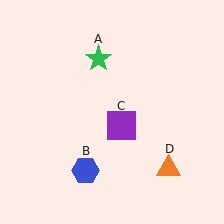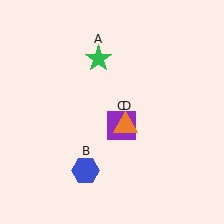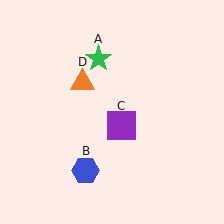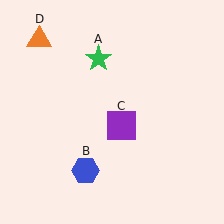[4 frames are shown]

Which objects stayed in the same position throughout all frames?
Green star (object A) and blue hexagon (object B) and purple square (object C) remained stationary.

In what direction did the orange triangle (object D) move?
The orange triangle (object D) moved up and to the left.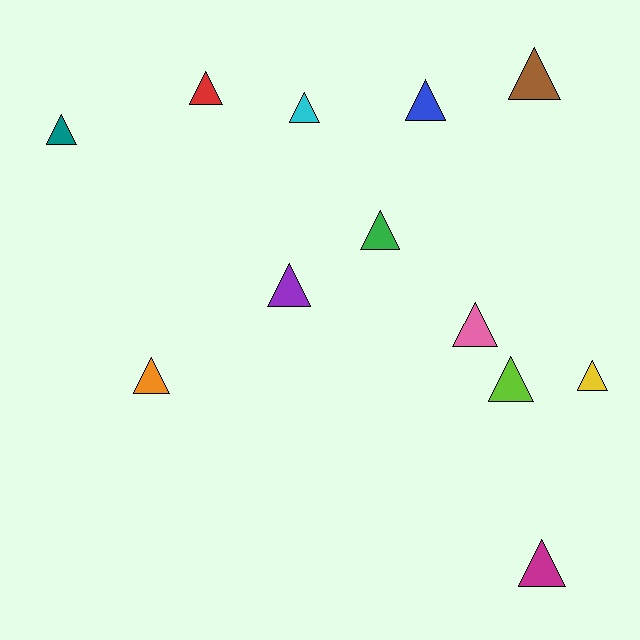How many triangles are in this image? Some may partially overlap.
There are 12 triangles.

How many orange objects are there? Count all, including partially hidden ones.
There is 1 orange object.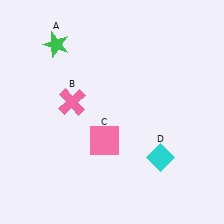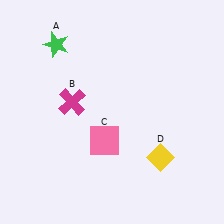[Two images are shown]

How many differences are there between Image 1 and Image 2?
There are 2 differences between the two images.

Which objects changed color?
B changed from pink to magenta. D changed from cyan to yellow.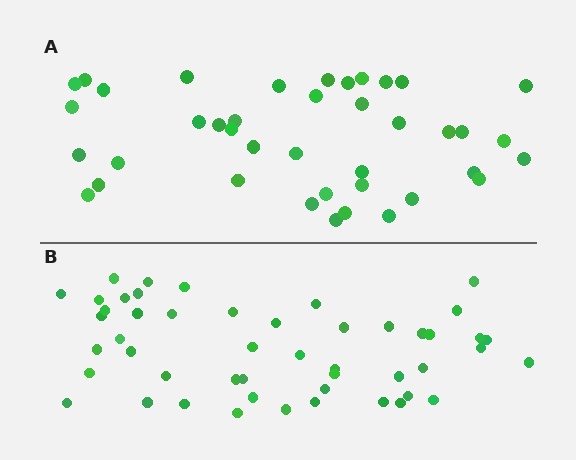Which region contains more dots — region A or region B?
Region B (the bottom region) has more dots.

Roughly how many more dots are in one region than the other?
Region B has roughly 8 or so more dots than region A.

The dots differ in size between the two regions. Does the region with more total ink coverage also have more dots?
No. Region A has more total ink coverage because its dots are larger, but region B actually contains more individual dots. Total area can be misleading — the number of items is what matters here.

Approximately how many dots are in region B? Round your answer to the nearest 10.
About 50 dots. (The exact count is 49, which rounds to 50.)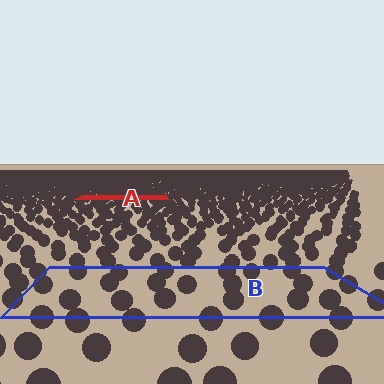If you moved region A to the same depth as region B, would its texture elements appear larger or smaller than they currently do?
They would appear larger. At a closer depth, the same texture elements are projected at a bigger on-screen size.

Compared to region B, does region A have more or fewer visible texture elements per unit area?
Region A has more texture elements per unit area — they are packed more densely because it is farther away.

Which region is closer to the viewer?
Region B is closer. The texture elements there are larger and more spread out.